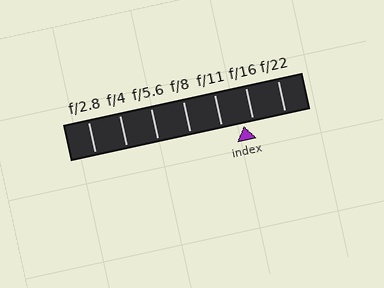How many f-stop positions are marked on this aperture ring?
There are 7 f-stop positions marked.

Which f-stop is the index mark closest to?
The index mark is closest to f/16.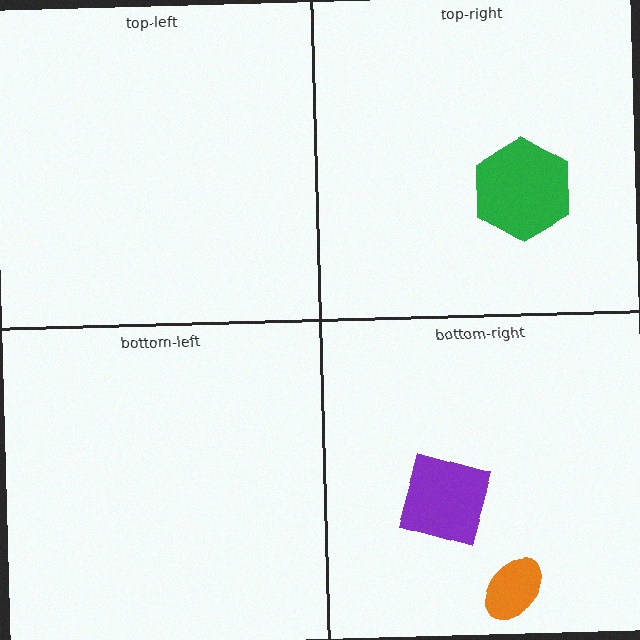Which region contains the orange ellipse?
The bottom-right region.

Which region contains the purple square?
The bottom-right region.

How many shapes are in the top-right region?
1.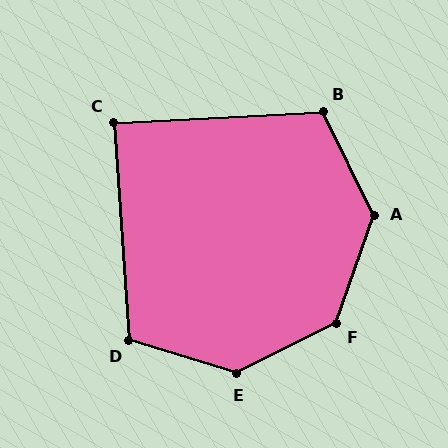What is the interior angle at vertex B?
Approximately 113 degrees (obtuse).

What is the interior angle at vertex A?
Approximately 135 degrees (obtuse).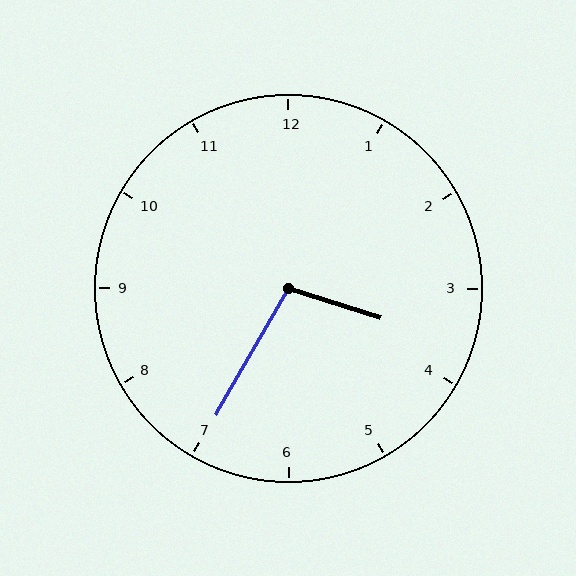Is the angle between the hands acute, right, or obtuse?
It is obtuse.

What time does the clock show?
3:35.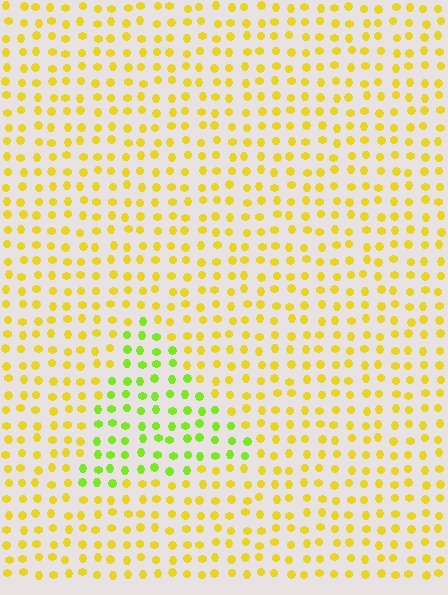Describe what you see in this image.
The image is filled with small yellow elements in a uniform arrangement. A triangle-shaped region is visible where the elements are tinted to a slightly different hue, forming a subtle color boundary.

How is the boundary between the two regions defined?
The boundary is defined purely by a slight shift in hue (about 40 degrees). Spacing, size, and orientation are identical on both sides.